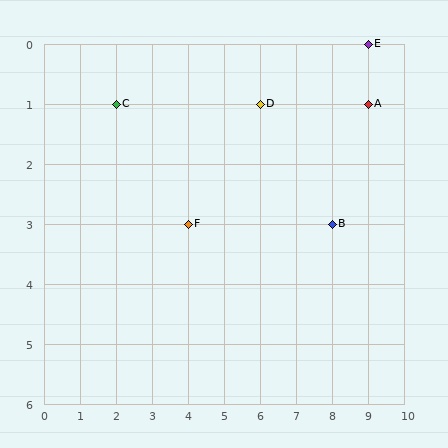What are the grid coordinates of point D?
Point D is at grid coordinates (6, 1).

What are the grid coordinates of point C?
Point C is at grid coordinates (2, 1).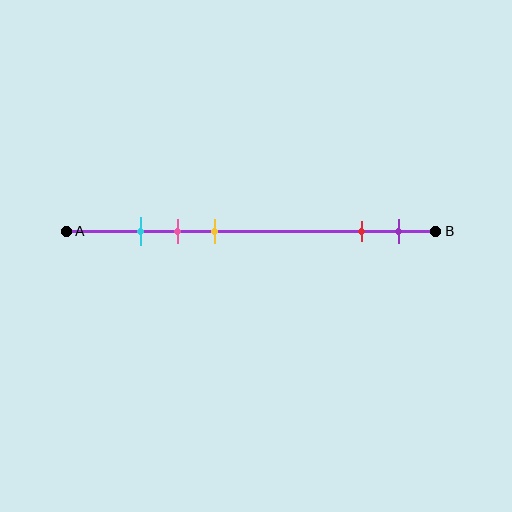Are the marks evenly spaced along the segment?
No, the marks are not evenly spaced.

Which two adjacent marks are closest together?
The cyan and pink marks are the closest adjacent pair.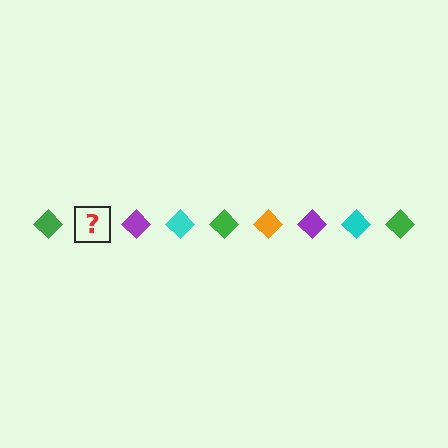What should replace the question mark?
The question mark should be replaced with an orange diamond.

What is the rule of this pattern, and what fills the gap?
The rule is that the pattern cycles through green, orange, purple, cyan diamonds. The gap should be filled with an orange diamond.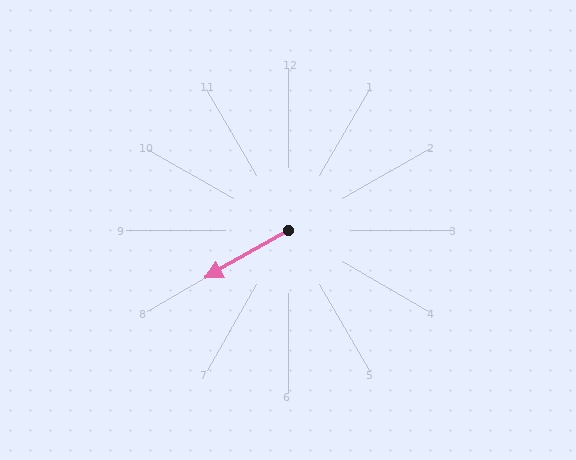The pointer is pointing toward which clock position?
Roughly 8 o'clock.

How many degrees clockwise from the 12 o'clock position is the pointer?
Approximately 240 degrees.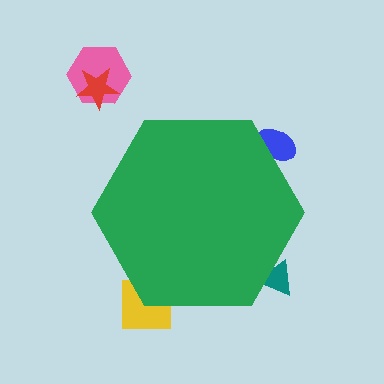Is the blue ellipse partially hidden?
Yes, the blue ellipse is partially hidden behind the green hexagon.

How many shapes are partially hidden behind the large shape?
3 shapes are partially hidden.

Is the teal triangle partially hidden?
Yes, the teal triangle is partially hidden behind the green hexagon.